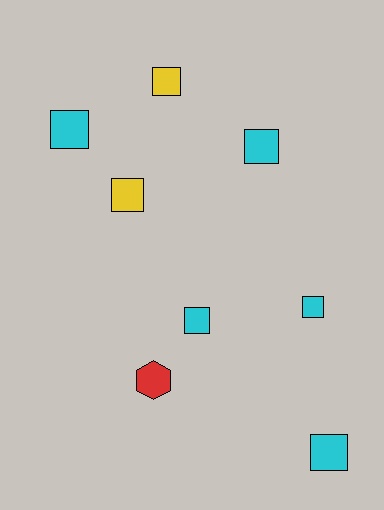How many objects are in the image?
There are 8 objects.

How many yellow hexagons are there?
There are no yellow hexagons.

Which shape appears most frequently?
Square, with 7 objects.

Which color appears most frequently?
Cyan, with 5 objects.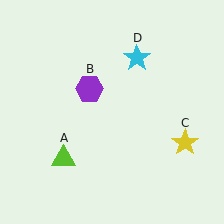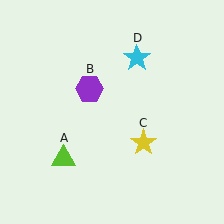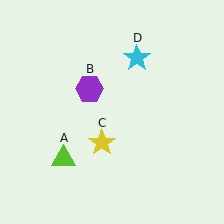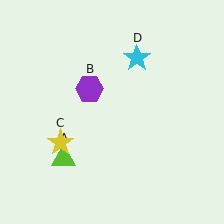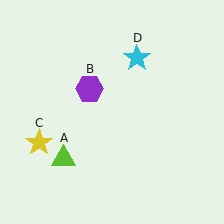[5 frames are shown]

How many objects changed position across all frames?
1 object changed position: yellow star (object C).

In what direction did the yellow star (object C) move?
The yellow star (object C) moved left.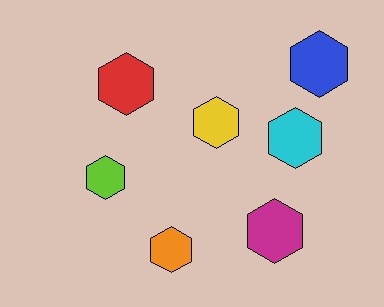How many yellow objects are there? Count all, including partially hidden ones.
There is 1 yellow object.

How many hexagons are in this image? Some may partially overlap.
There are 7 hexagons.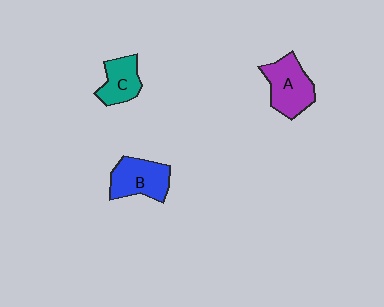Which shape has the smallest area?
Shape C (teal).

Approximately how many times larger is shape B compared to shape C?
Approximately 1.3 times.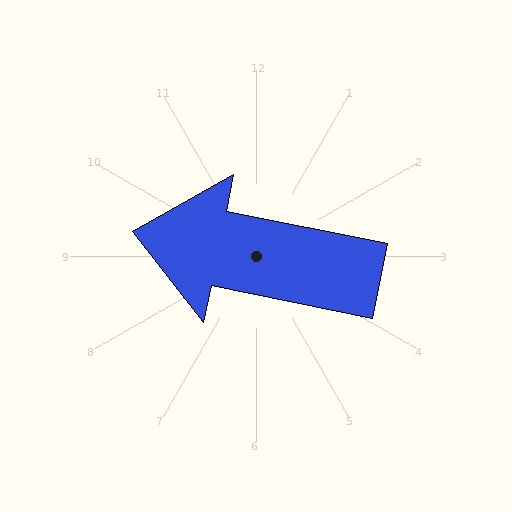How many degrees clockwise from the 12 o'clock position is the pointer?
Approximately 281 degrees.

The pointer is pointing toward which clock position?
Roughly 9 o'clock.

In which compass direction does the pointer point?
West.